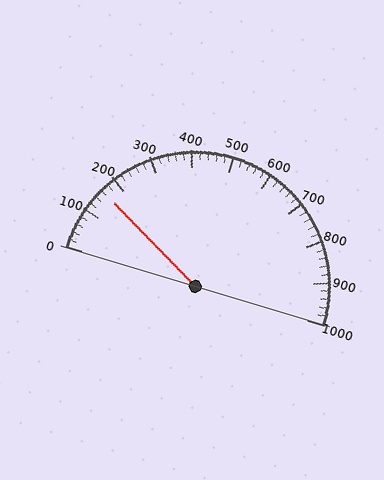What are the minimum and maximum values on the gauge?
The gauge ranges from 0 to 1000.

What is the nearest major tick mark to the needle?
The nearest major tick mark is 200.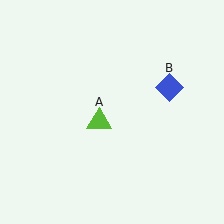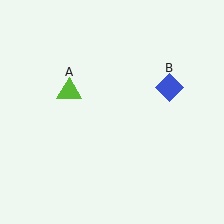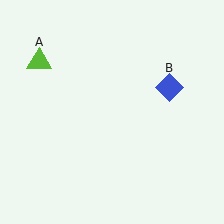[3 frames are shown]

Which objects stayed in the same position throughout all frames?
Blue diamond (object B) remained stationary.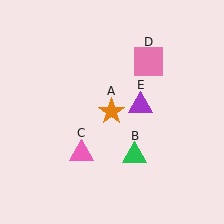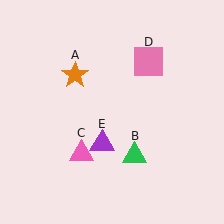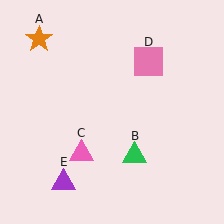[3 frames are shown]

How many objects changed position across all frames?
2 objects changed position: orange star (object A), purple triangle (object E).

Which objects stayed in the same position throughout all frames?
Green triangle (object B) and pink triangle (object C) and pink square (object D) remained stationary.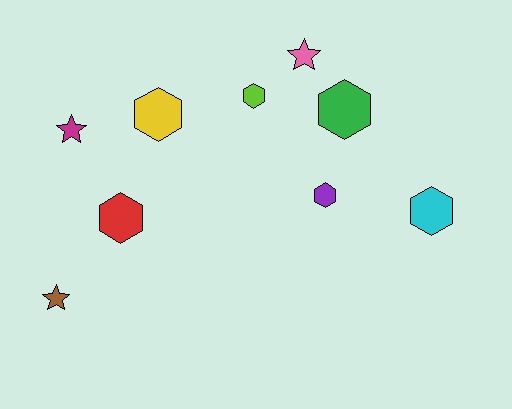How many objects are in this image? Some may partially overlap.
There are 9 objects.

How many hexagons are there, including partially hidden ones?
There are 6 hexagons.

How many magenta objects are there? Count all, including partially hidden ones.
There is 1 magenta object.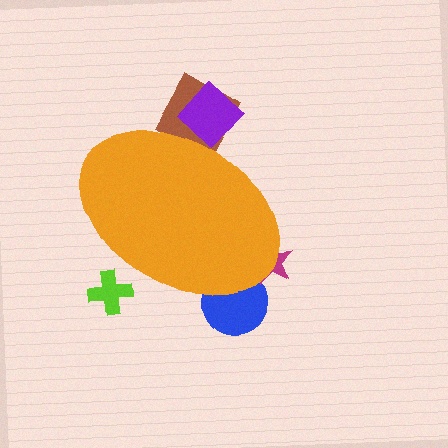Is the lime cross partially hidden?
Yes, the lime cross is partially hidden behind the orange ellipse.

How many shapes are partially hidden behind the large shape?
5 shapes are partially hidden.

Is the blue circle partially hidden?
Yes, the blue circle is partially hidden behind the orange ellipse.